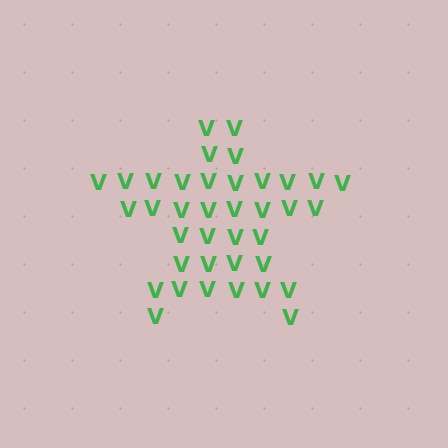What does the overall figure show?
The overall figure shows a star.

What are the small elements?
The small elements are letter V's.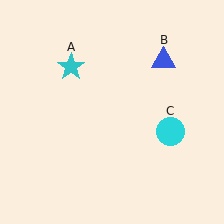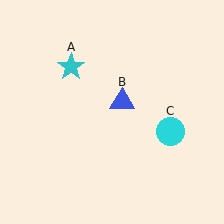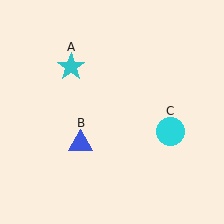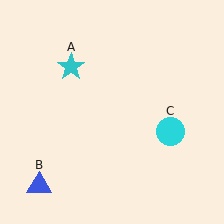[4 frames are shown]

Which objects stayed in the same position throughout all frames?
Cyan star (object A) and cyan circle (object C) remained stationary.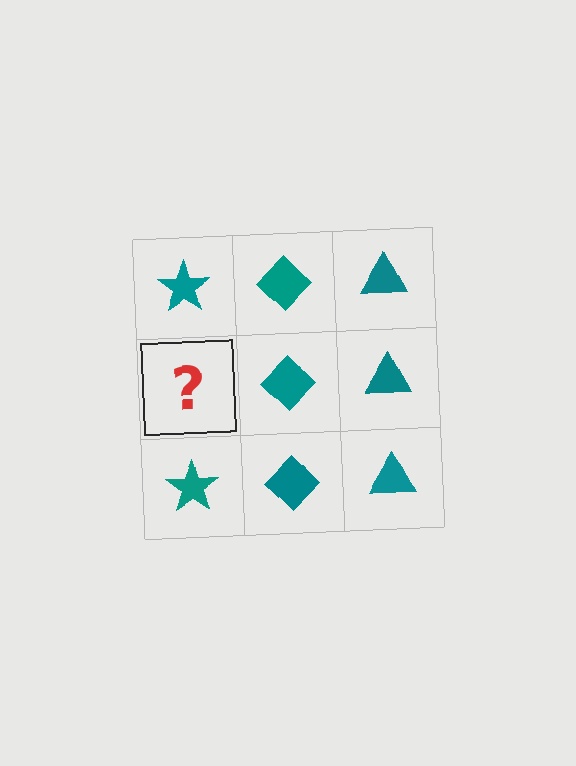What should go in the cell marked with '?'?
The missing cell should contain a teal star.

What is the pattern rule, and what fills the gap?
The rule is that each column has a consistent shape. The gap should be filled with a teal star.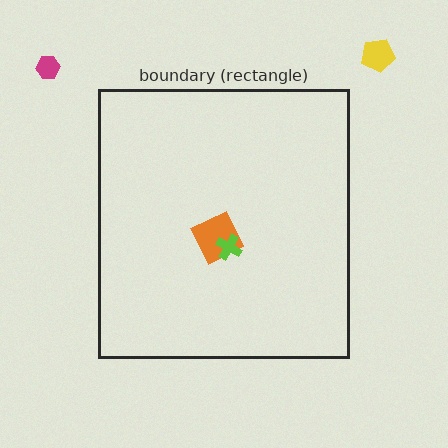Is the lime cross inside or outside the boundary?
Inside.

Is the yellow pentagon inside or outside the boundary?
Outside.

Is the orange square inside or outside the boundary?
Inside.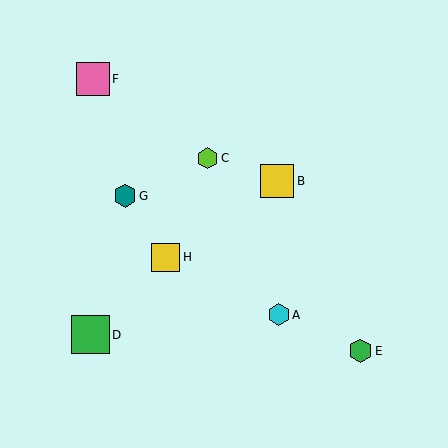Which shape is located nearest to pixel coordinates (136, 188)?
The teal hexagon (labeled G) at (125, 196) is nearest to that location.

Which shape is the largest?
The green square (labeled D) is the largest.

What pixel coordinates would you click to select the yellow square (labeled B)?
Click at (277, 181) to select the yellow square B.